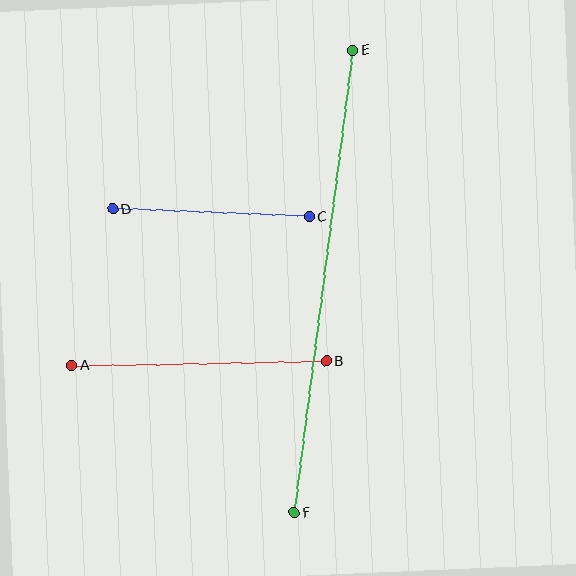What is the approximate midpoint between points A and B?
The midpoint is at approximately (199, 363) pixels.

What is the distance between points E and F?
The distance is approximately 466 pixels.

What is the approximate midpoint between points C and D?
The midpoint is at approximately (211, 213) pixels.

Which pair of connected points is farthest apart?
Points E and F are farthest apart.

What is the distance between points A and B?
The distance is approximately 255 pixels.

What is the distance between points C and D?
The distance is approximately 196 pixels.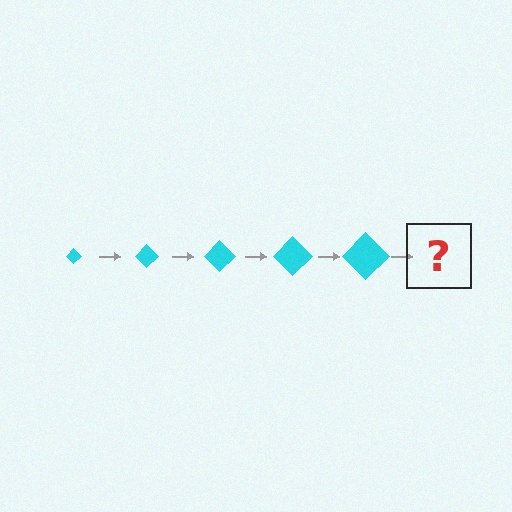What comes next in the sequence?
The next element should be a cyan diamond, larger than the previous one.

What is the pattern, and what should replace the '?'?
The pattern is that the diamond gets progressively larger each step. The '?' should be a cyan diamond, larger than the previous one.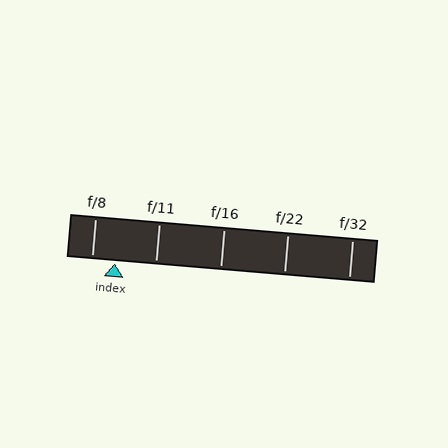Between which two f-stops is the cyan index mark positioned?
The index mark is between f/8 and f/11.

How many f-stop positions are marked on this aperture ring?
There are 5 f-stop positions marked.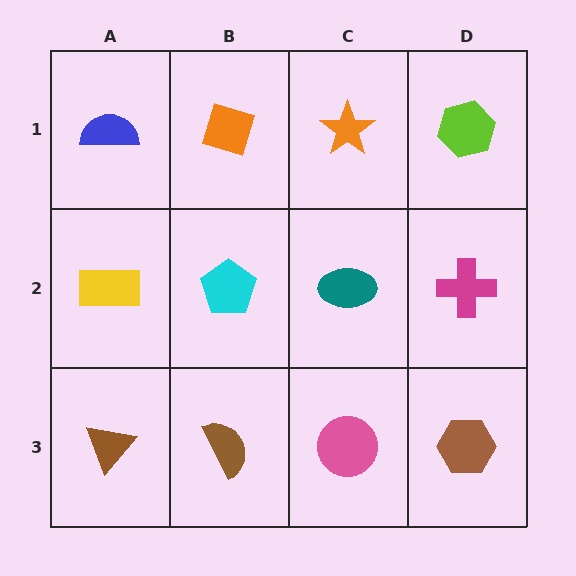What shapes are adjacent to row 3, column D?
A magenta cross (row 2, column D), a pink circle (row 3, column C).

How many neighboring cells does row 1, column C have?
3.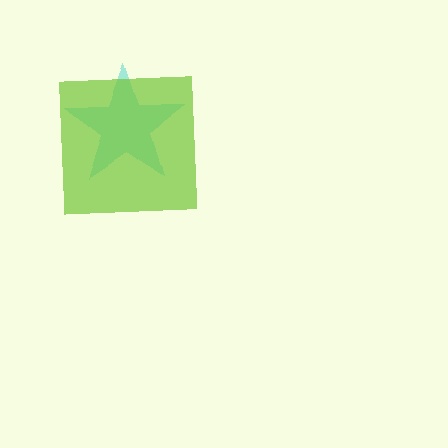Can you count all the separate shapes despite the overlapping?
Yes, there are 2 separate shapes.